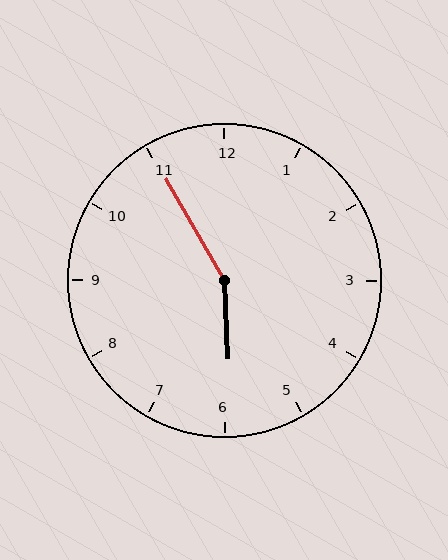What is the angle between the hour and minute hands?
Approximately 152 degrees.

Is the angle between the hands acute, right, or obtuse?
It is obtuse.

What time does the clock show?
5:55.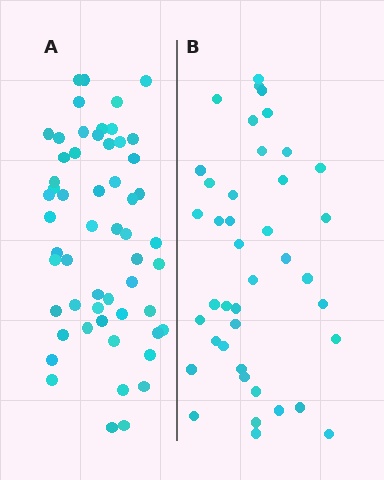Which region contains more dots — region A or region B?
Region A (the left region) has more dots.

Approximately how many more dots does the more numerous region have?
Region A has approximately 15 more dots than region B.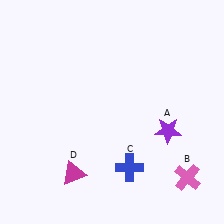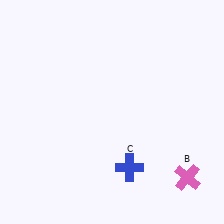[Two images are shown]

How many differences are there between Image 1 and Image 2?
There are 2 differences between the two images.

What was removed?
The magenta triangle (D), the purple star (A) were removed in Image 2.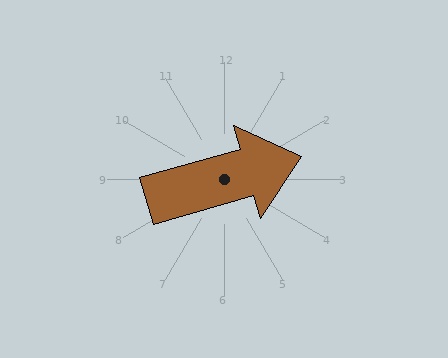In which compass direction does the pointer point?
East.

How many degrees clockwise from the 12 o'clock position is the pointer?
Approximately 74 degrees.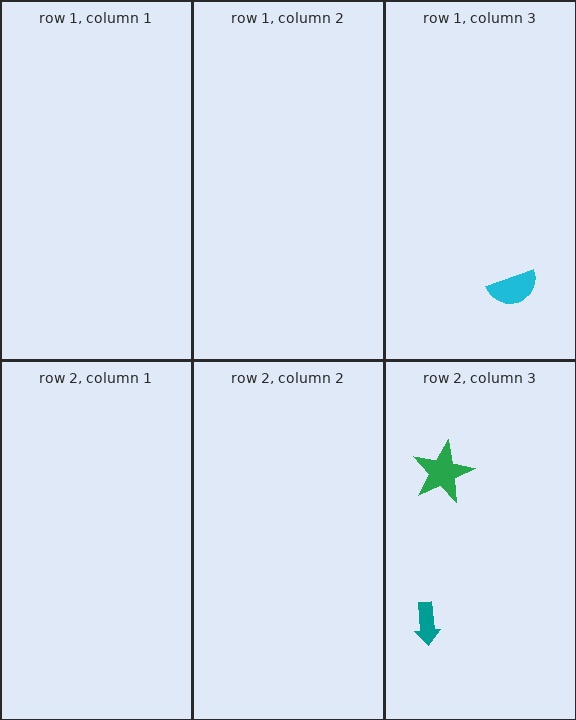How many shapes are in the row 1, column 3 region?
1.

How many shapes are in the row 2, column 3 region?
2.